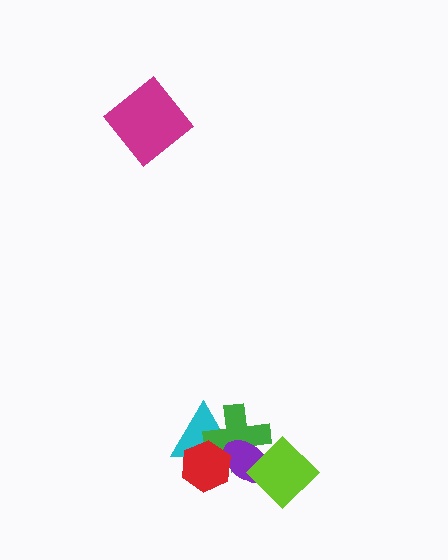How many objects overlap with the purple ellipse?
4 objects overlap with the purple ellipse.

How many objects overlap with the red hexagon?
3 objects overlap with the red hexagon.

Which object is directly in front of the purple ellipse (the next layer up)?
The lime diamond is directly in front of the purple ellipse.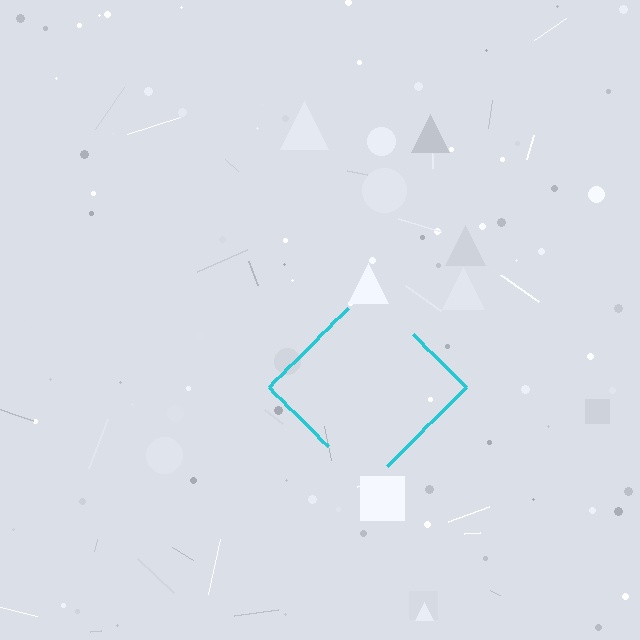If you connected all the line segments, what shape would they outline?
They would outline a diamond.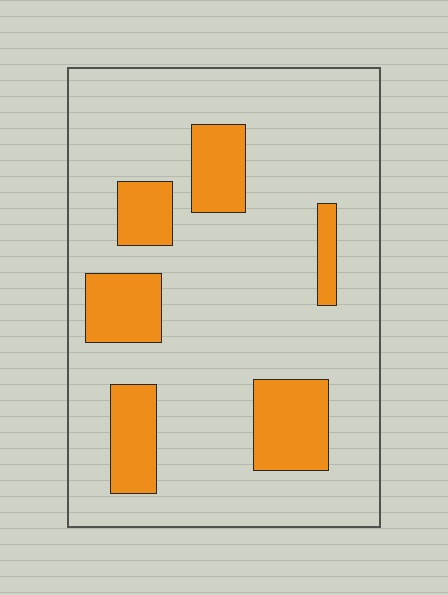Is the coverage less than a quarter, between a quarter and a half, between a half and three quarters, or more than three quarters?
Less than a quarter.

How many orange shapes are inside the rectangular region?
6.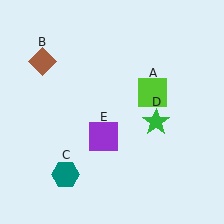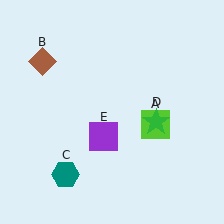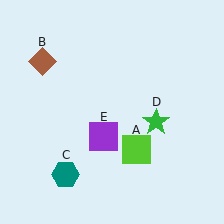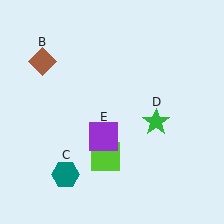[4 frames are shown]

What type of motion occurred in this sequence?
The lime square (object A) rotated clockwise around the center of the scene.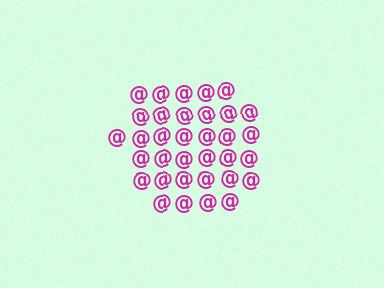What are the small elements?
The small elements are at signs.